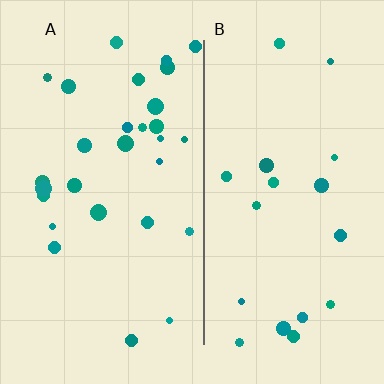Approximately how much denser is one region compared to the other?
Approximately 1.5× — region A over region B.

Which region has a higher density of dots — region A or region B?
A (the left).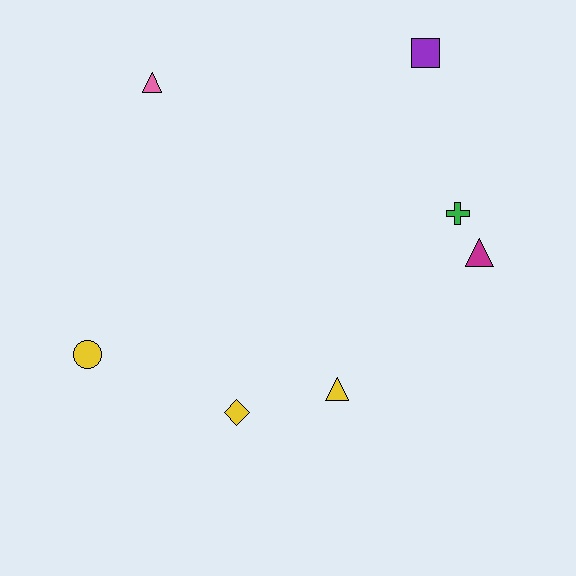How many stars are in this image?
There are no stars.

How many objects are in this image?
There are 7 objects.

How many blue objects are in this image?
There are no blue objects.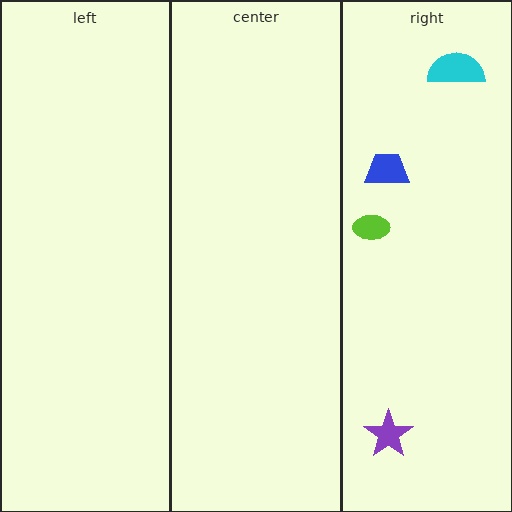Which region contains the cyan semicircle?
The right region.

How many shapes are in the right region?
4.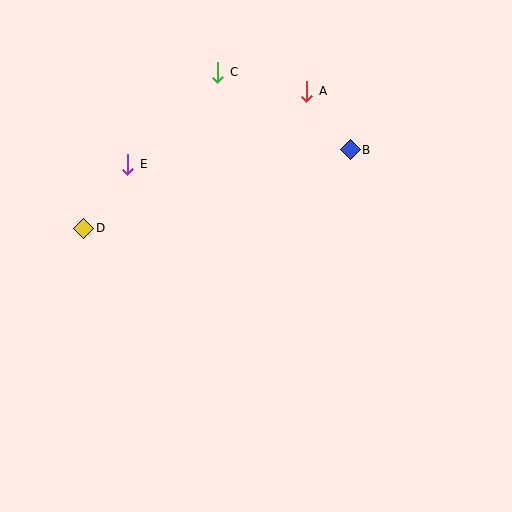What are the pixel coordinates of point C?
Point C is at (218, 72).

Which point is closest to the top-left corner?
Point E is closest to the top-left corner.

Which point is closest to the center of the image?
Point B at (350, 150) is closest to the center.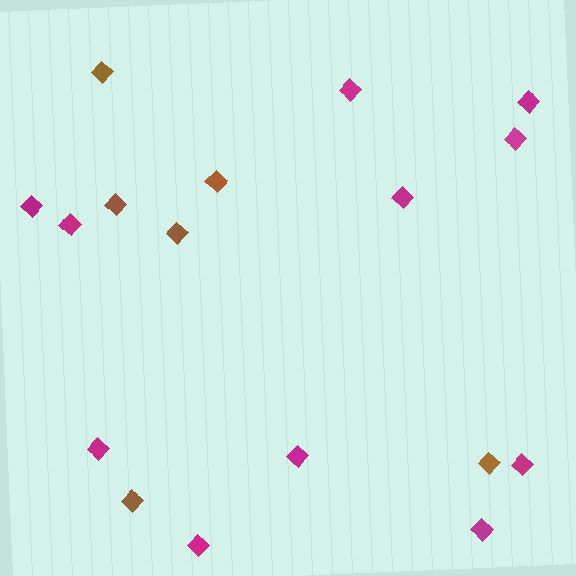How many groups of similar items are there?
There are 2 groups: one group of magenta diamonds (11) and one group of brown diamonds (6).